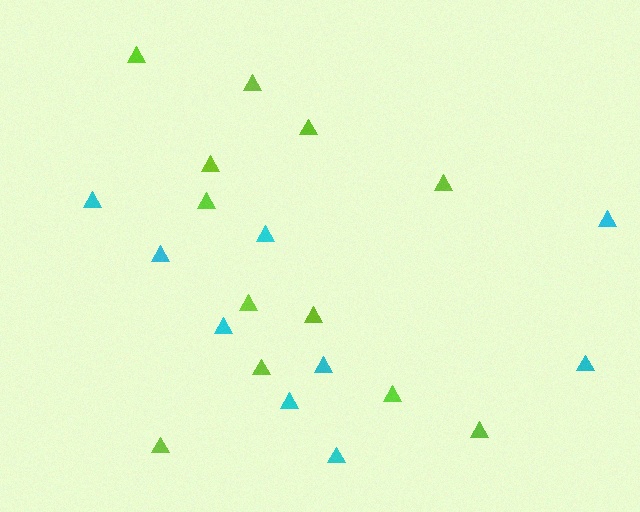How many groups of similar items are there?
There are 2 groups: one group of cyan triangles (9) and one group of lime triangles (12).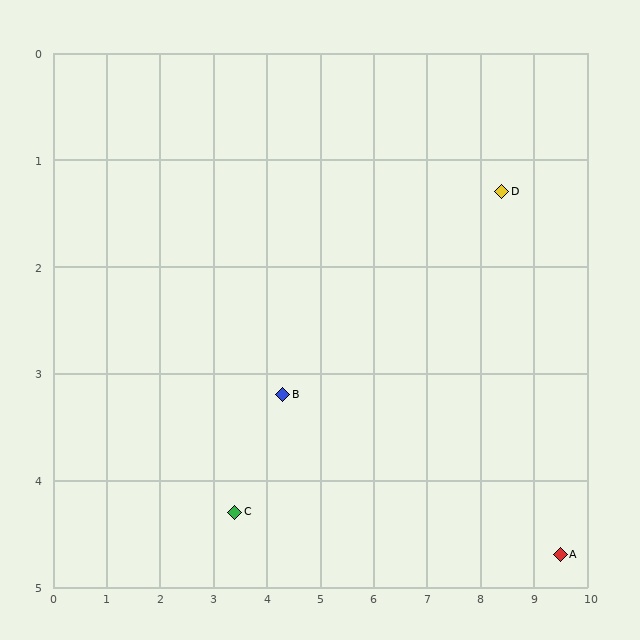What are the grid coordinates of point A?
Point A is at approximately (9.5, 4.7).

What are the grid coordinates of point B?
Point B is at approximately (4.3, 3.2).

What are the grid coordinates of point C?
Point C is at approximately (3.4, 4.3).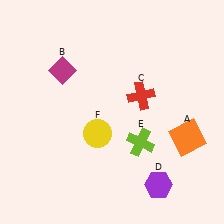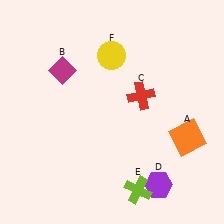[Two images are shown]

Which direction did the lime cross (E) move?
The lime cross (E) moved down.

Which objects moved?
The objects that moved are: the lime cross (E), the yellow circle (F).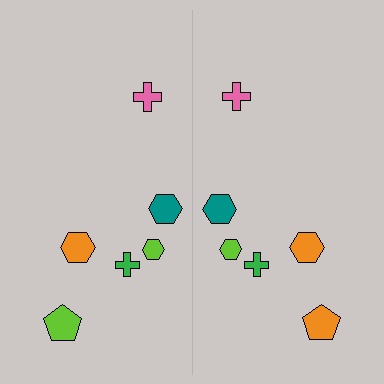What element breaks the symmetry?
The orange pentagon on the right side breaks the symmetry — its mirror counterpart is lime.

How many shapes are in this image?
There are 12 shapes in this image.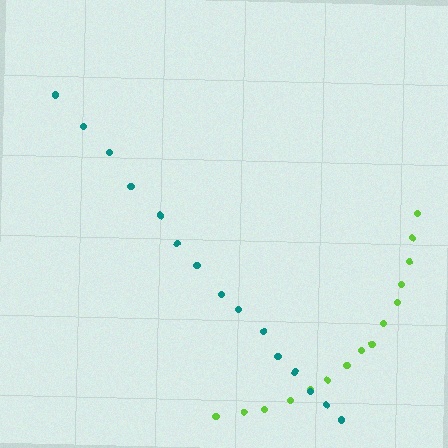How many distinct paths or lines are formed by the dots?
There are 2 distinct paths.